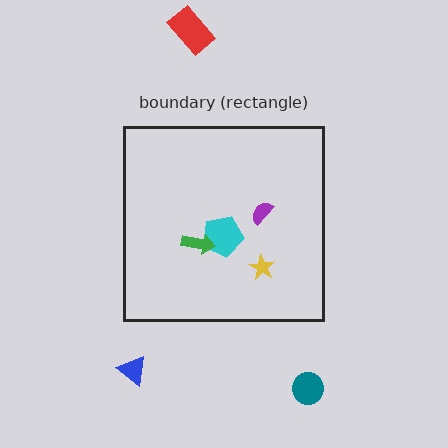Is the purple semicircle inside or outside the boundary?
Inside.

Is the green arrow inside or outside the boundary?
Inside.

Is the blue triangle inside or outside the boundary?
Outside.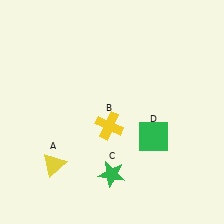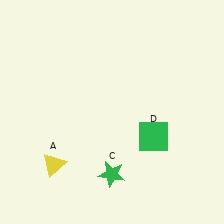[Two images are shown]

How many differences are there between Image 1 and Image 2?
There is 1 difference between the two images.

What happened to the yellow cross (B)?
The yellow cross (B) was removed in Image 2. It was in the bottom-left area of Image 1.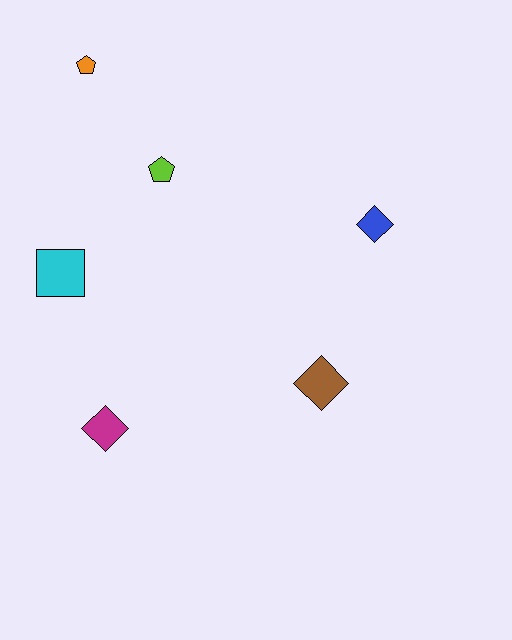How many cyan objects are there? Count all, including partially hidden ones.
There is 1 cyan object.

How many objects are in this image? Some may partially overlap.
There are 6 objects.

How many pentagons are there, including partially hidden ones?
There are 2 pentagons.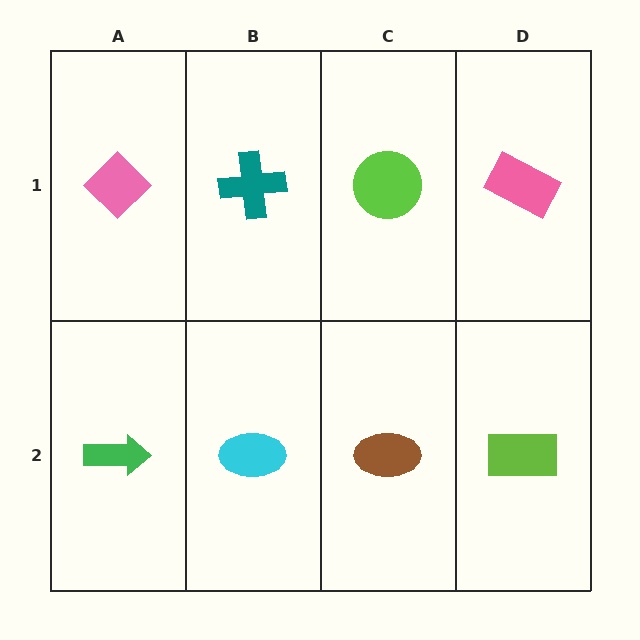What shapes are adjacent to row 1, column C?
A brown ellipse (row 2, column C), a teal cross (row 1, column B), a pink rectangle (row 1, column D).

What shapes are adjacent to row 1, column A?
A green arrow (row 2, column A), a teal cross (row 1, column B).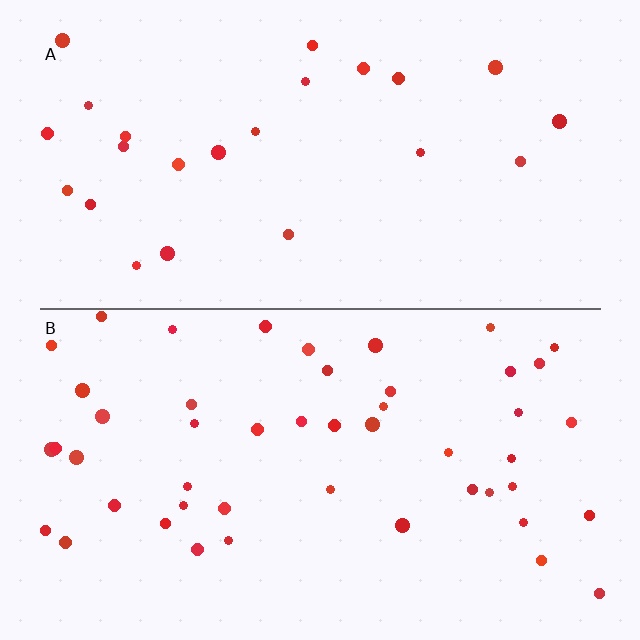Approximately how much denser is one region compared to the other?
Approximately 2.0× — region B over region A.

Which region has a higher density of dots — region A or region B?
B (the bottom).